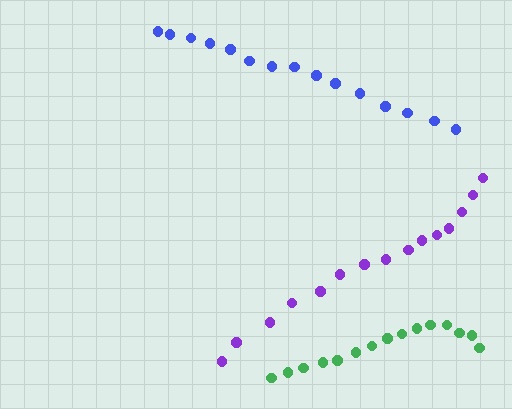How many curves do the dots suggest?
There are 3 distinct paths.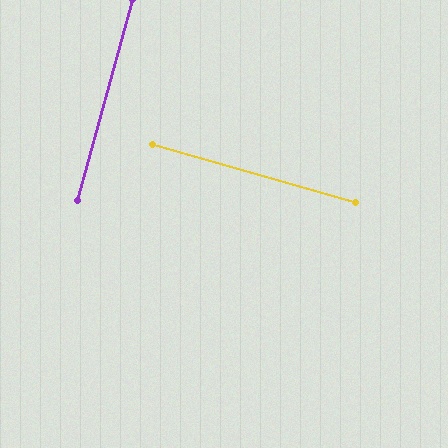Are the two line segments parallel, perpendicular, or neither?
Perpendicular — they meet at approximately 90°.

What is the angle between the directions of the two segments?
Approximately 90 degrees.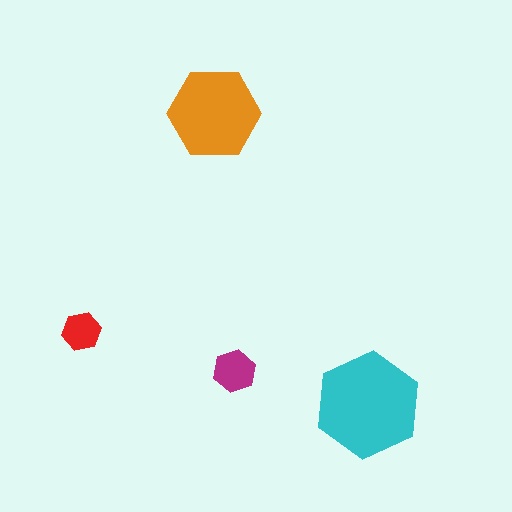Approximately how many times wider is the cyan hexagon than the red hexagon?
About 2.5 times wider.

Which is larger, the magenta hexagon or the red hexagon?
The magenta one.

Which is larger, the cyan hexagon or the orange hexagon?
The cyan one.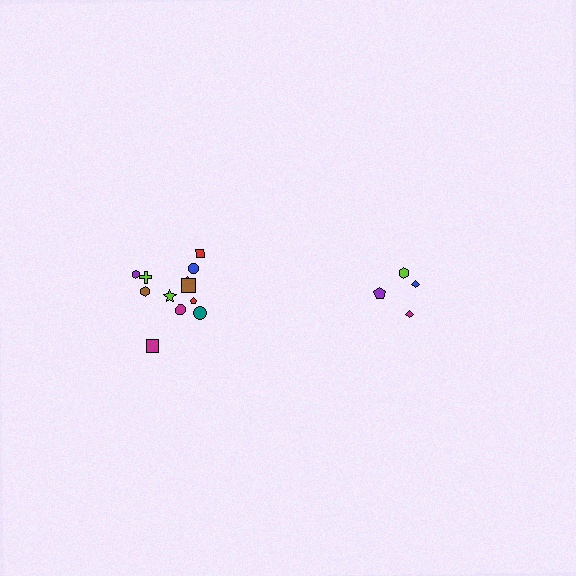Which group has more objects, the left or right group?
The left group.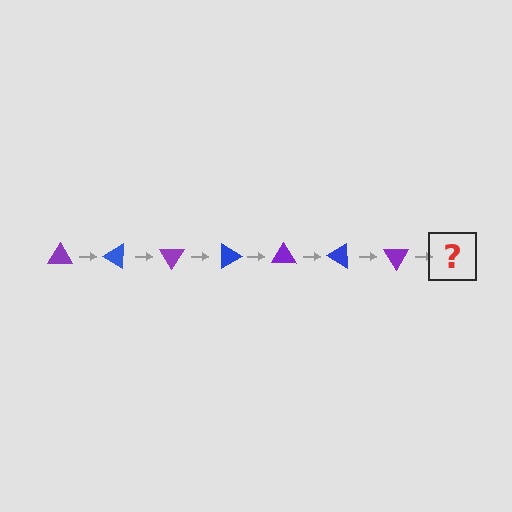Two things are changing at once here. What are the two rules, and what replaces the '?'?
The two rules are that it rotates 30 degrees each step and the color cycles through purple and blue. The '?' should be a blue triangle, rotated 210 degrees from the start.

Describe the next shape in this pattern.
It should be a blue triangle, rotated 210 degrees from the start.